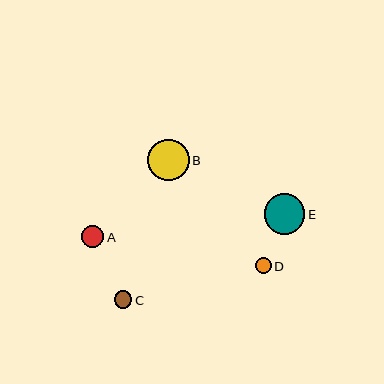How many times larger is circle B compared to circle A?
Circle B is approximately 1.9 times the size of circle A.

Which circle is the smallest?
Circle D is the smallest with a size of approximately 15 pixels.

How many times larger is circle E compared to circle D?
Circle E is approximately 2.6 times the size of circle D.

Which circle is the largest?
Circle B is the largest with a size of approximately 41 pixels.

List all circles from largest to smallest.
From largest to smallest: B, E, A, C, D.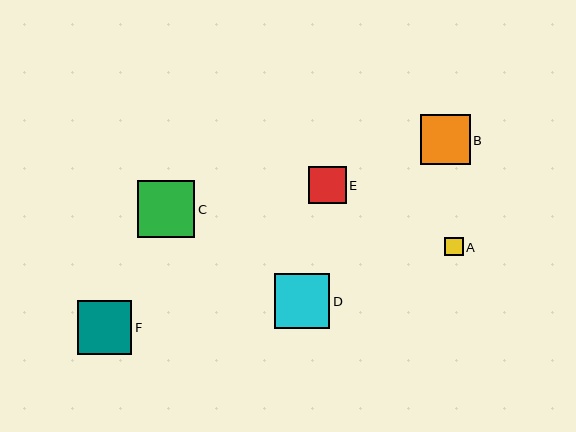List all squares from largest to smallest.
From largest to smallest: C, D, F, B, E, A.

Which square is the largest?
Square C is the largest with a size of approximately 58 pixels.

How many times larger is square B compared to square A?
Square B is approximately 2.7 times the size of square A.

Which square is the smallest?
Square A is the smallest with a size of approximately 18 pixels.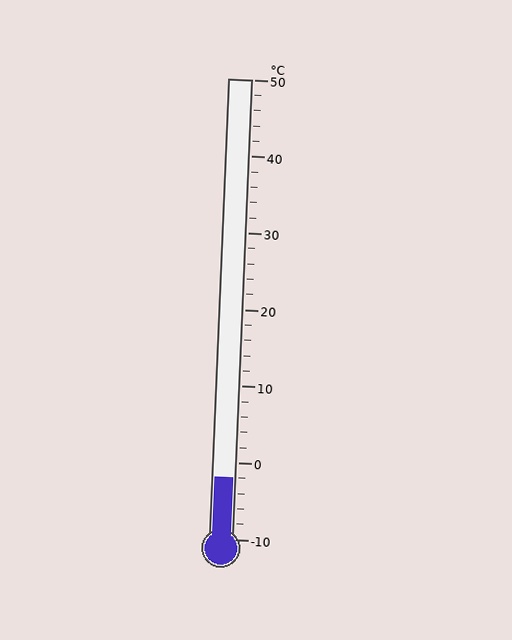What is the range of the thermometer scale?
The thermometer scale ranges from -10°C to 50°C.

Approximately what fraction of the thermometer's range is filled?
The thermometer is filled to approximately 15% of its range.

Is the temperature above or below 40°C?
The temperature is below 40°C.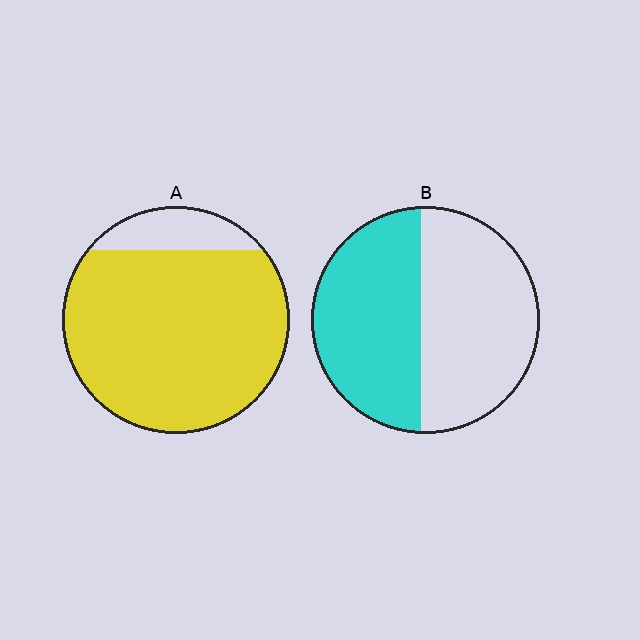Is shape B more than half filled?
Roughly half.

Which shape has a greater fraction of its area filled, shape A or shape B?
Shape A.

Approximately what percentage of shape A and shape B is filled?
A is approximately 85% and B is approximately 45%.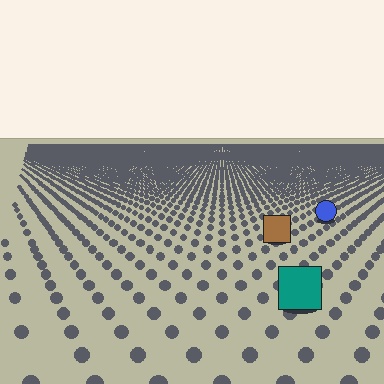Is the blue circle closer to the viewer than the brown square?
No. The brown square is closer — you can tell from the texture gradient: the ground texture is coarser near it.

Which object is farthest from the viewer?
The blue circle is farthest from the viewer. It appears smaller and the ground texture around it is denser.